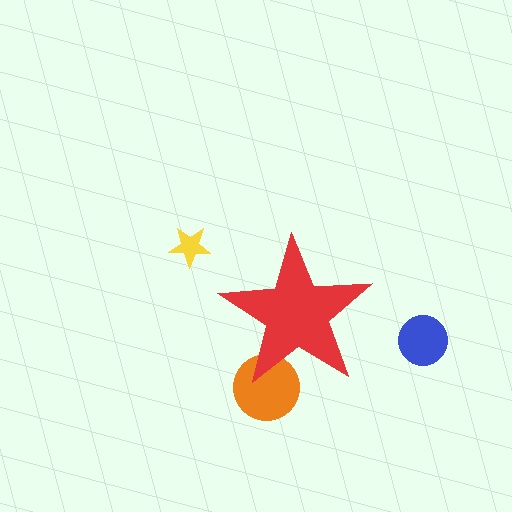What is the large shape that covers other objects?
A red star.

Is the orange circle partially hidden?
Yes, the orange circle is partially hidden behind the red star.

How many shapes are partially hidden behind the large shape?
1 shape is partially hidden.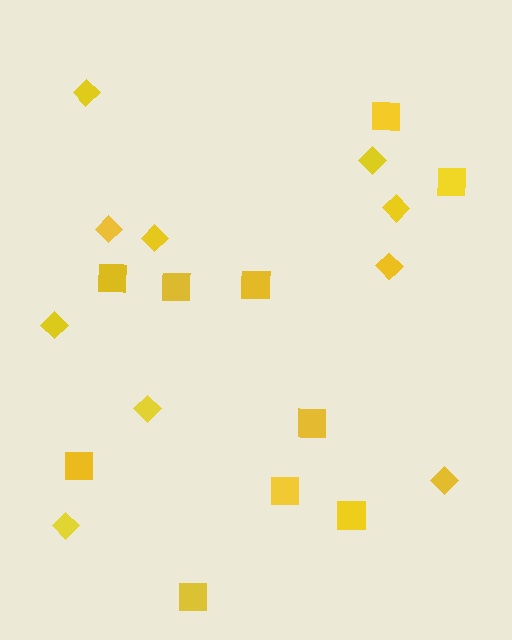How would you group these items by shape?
There are 2 groups: one group of squares (10) and one group of diamonds (10).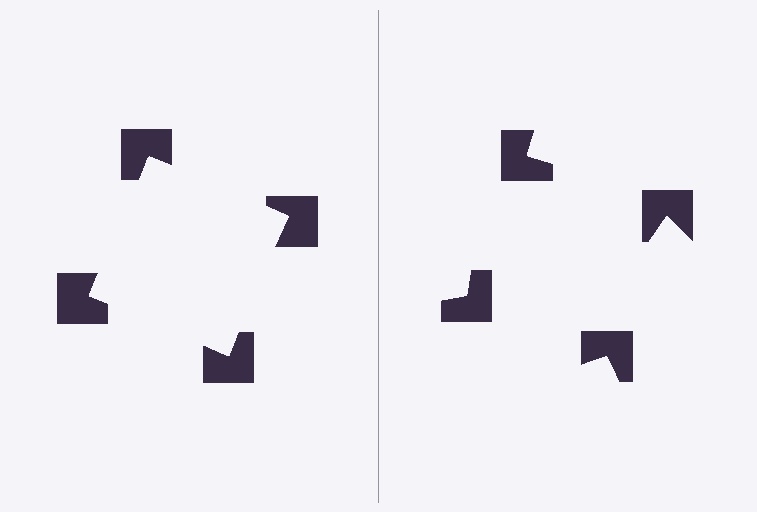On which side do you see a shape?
An illusory square appears on the left side. On the right side the wedge cuts are rotated, so no coherent shape forms.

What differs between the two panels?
The notched squares are positioned identically on both sides; only the wedge orientations differ. On the left they align to a square; on the right they are misaligned.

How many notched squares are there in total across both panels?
8 — 4 on each side.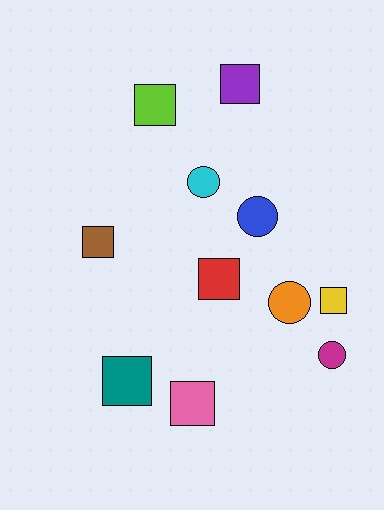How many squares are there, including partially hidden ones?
There are 7 squares.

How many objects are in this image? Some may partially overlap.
There are 11 objects.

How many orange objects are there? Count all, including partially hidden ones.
There is 1 orange object.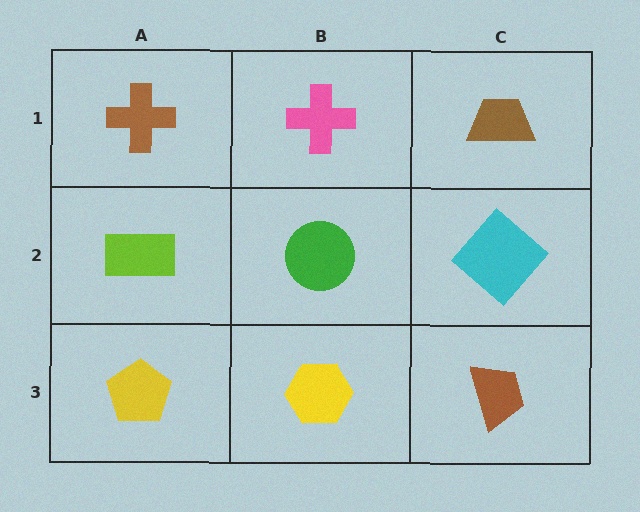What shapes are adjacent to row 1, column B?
A green circle (row 2, column B), a brown cross (row 1, column A), a brown trapezoid (row 1, column C).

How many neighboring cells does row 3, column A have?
2.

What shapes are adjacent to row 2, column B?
A pink cross (row 1, column B), a yellow hexagon (row 3, column B), a lime rectangle (row 2, column A), a cyan diamond (row 2, column C).